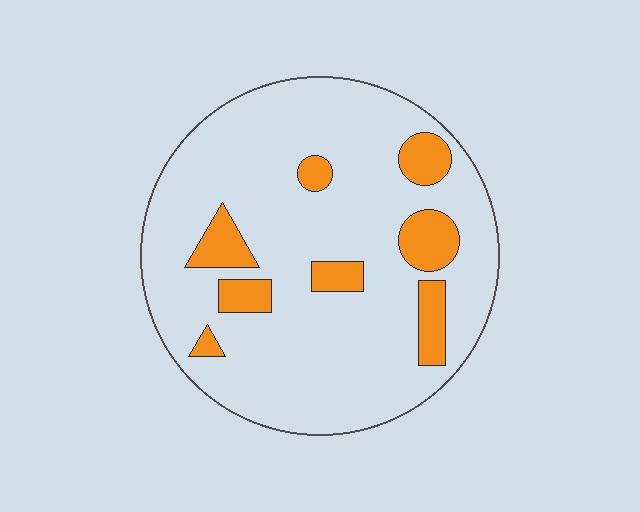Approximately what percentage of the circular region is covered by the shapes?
Approximately 15%.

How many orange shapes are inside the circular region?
8.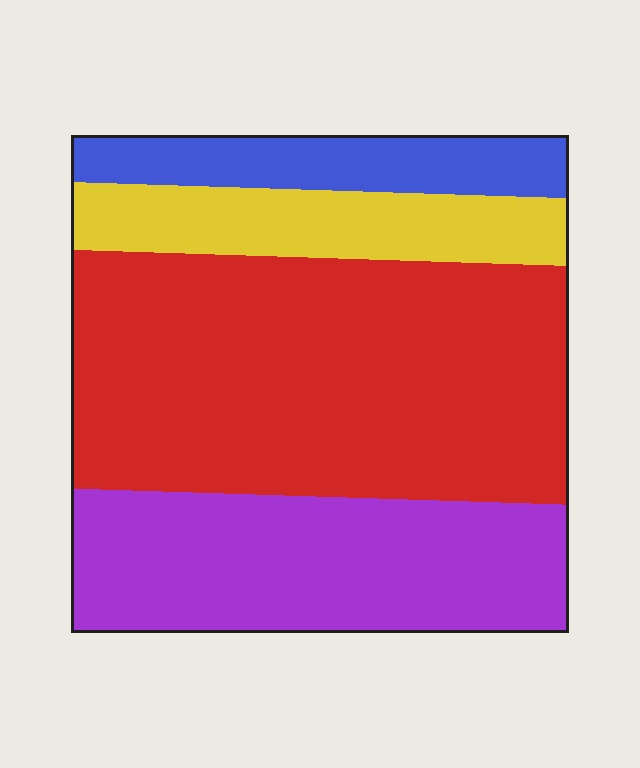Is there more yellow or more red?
Red.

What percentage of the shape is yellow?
Yellow covers around 15% of the shape.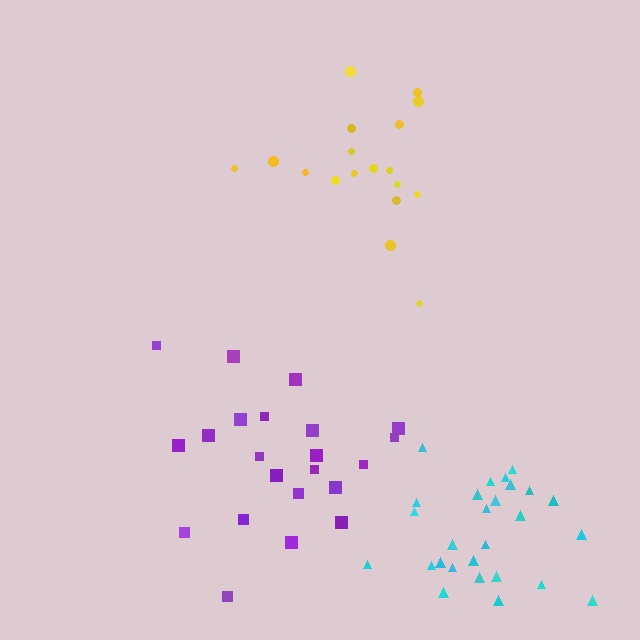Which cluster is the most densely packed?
Cyan.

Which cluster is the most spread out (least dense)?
Purple.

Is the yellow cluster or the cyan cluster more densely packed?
Cyan.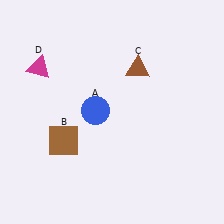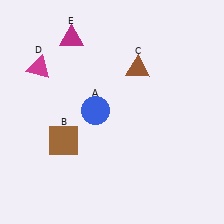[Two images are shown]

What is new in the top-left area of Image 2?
A magenta triangle (E) was added in the top-left area of Image 2.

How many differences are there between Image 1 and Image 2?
There is 1 difference between the two images.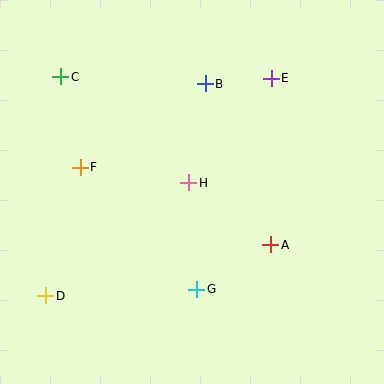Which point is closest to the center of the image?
Point H at (189, 183) is closest to the center.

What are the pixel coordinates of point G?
Point G is at (197, 289).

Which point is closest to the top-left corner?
Point C is closest to the top-left corner.